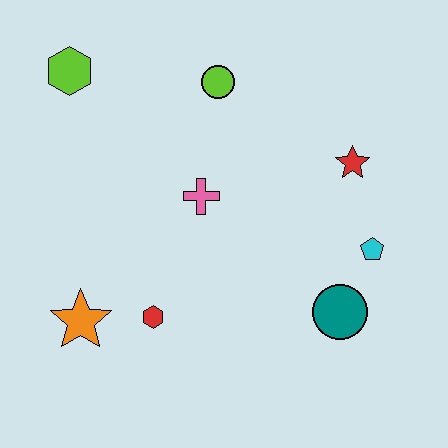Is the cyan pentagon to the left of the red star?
No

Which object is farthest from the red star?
The orange star is farthest from the red star.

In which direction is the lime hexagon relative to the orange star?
The lime hexagon is above the orange star.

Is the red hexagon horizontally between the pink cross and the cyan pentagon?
No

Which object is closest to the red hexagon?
The orange star is closest to the red hexagon.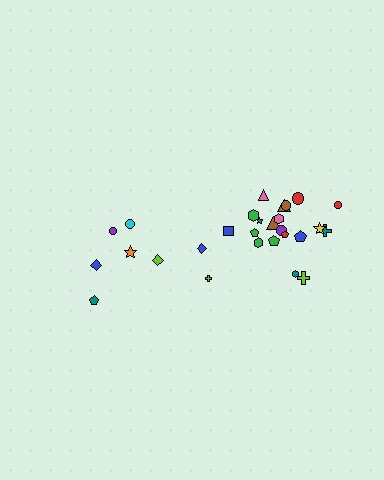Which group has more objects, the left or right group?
The right group.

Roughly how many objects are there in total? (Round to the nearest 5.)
Roughly 30 objects in total.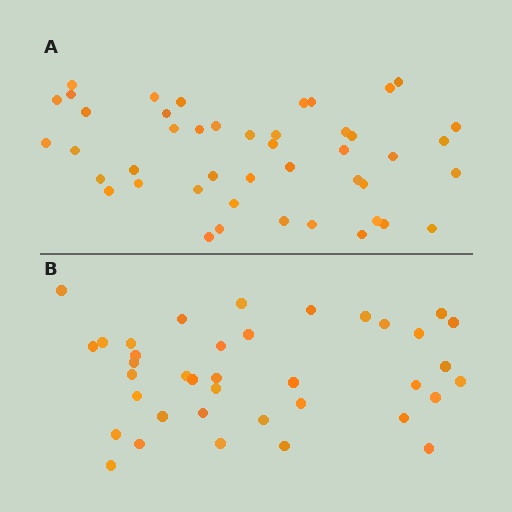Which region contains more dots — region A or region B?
Region A (the top region) has more dots.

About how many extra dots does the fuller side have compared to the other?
Region A has roughly 8 or so more dots than region B.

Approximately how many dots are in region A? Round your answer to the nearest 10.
About 40 dots. (The exact count is 45, which rounds to 40.)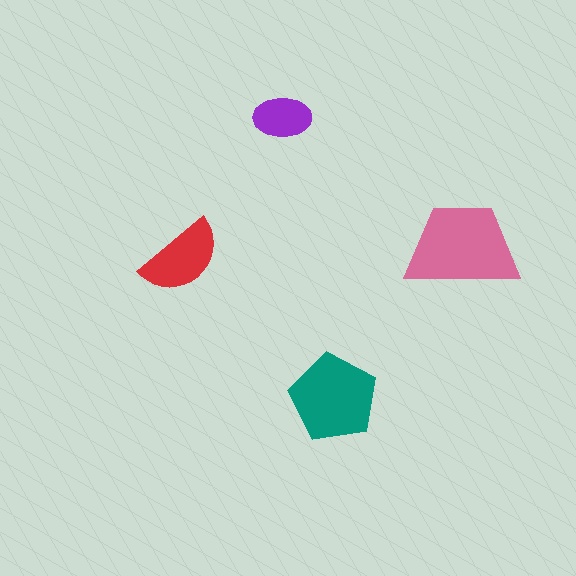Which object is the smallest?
The purple ellipse.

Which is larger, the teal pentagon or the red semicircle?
The teal pentagon.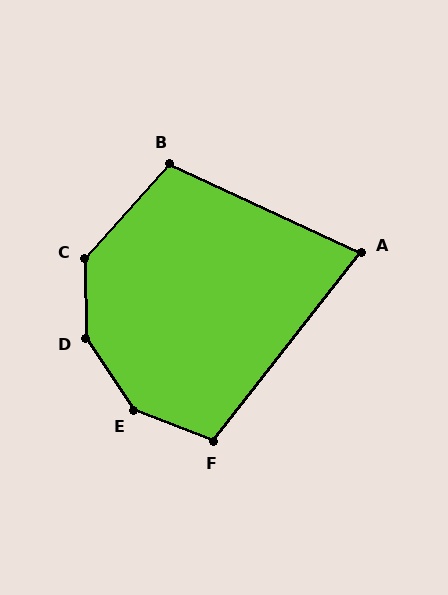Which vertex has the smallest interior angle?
A, at approximately 77 degrees.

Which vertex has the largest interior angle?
D, at approximately 147 degrees.